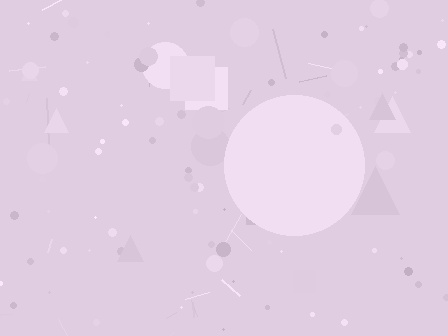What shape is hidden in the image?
A circle is hidden in the image.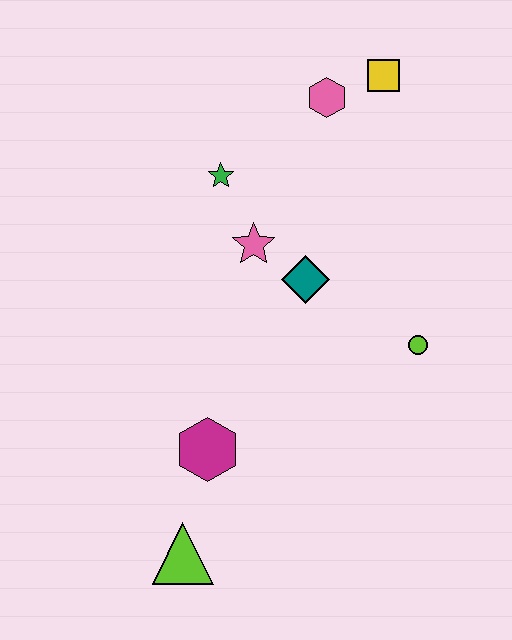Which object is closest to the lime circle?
The teal diamond is closest to the lime circle.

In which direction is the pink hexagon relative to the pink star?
The pink hexagon is above the pink star.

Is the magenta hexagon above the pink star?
No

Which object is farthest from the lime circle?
The lime triangle is farthest from the lime circle.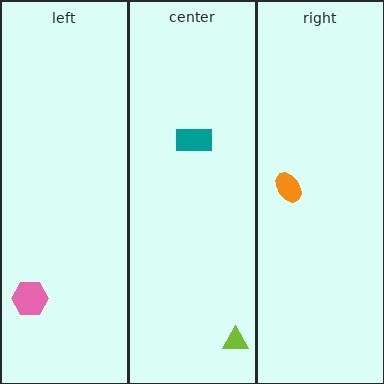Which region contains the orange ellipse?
The right region.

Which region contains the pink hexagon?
The left region.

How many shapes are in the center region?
2.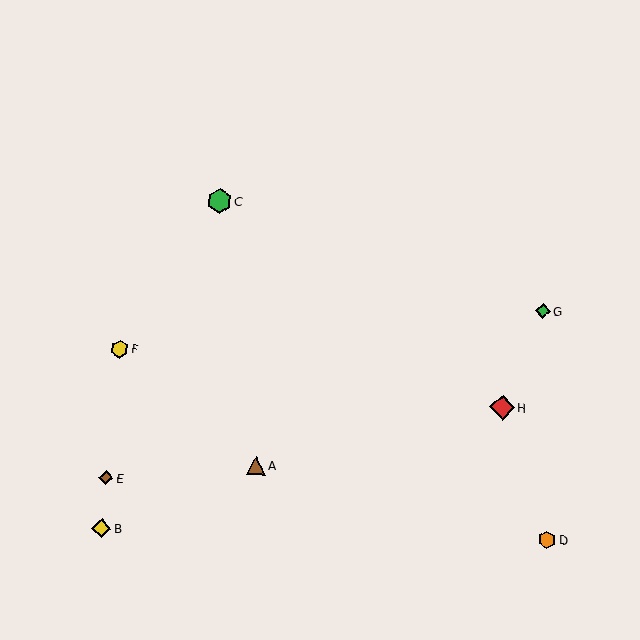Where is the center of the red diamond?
The center of the red diamond is at (502, 407).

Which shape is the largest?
The red diamond (labeled H) is the largest.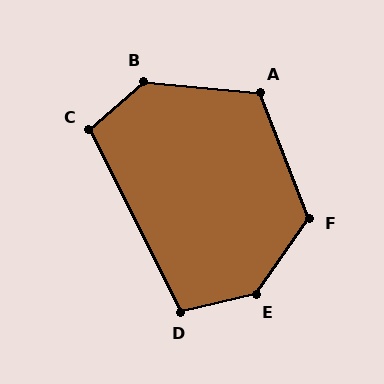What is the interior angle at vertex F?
Approximately 124 degrees (obtuse).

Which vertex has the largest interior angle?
E, at approximately 139 degrees.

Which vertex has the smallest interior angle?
D, at approximately 103 degrees.